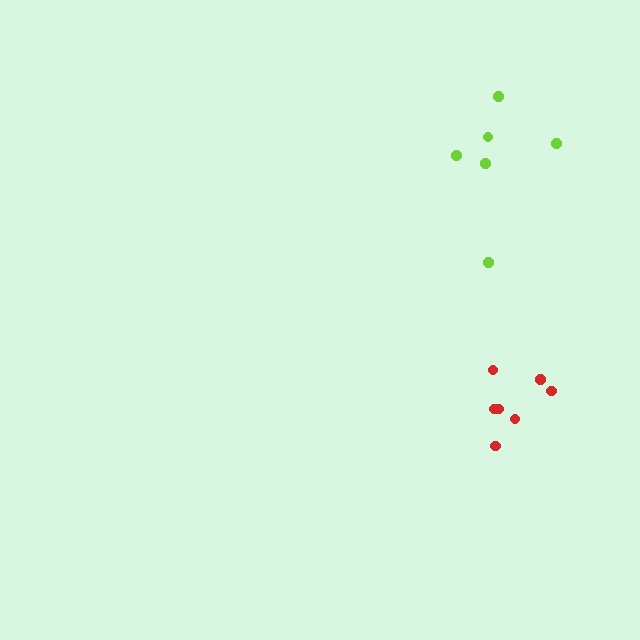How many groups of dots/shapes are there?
There are 2 groups.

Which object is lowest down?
The red cluster is bottommost.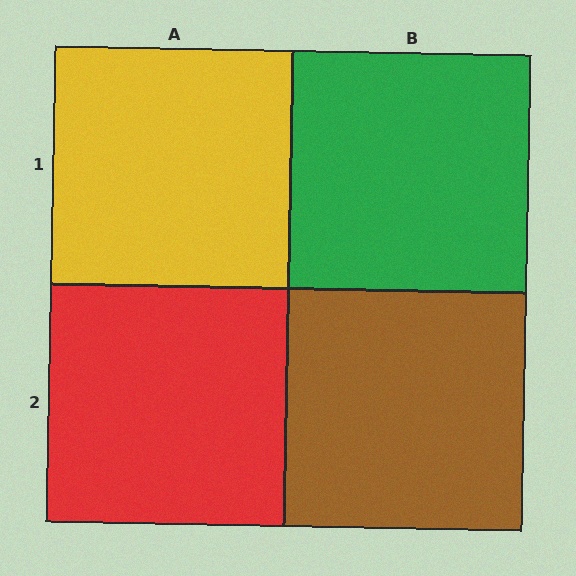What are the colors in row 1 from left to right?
Yellow, green.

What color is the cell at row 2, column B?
Brown.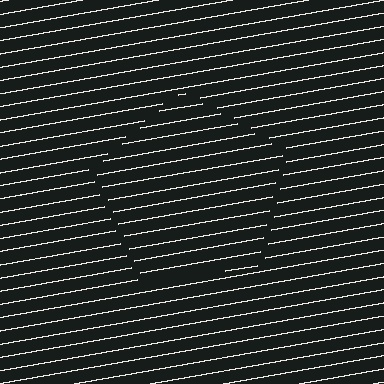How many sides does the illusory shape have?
5 sides — the line-ends trace a pentagon.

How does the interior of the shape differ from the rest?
The interior of the shape contains the same grating, shifted by half a period — the contour is defined by the phase discontinuity where line-ends from the inner and outer gratings abut.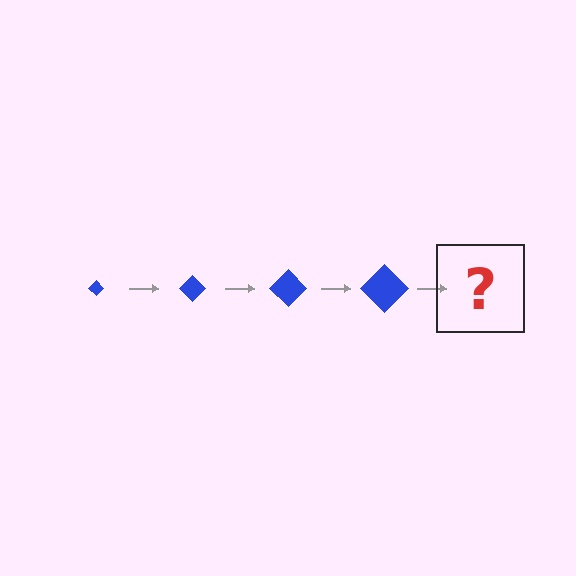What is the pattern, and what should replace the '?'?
The pattern is that the diamond gets progressively larger each step. The '?' should be a blue diamond, larger than the previous one.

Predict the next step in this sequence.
The next step is a blue diamond, larger than the previous one.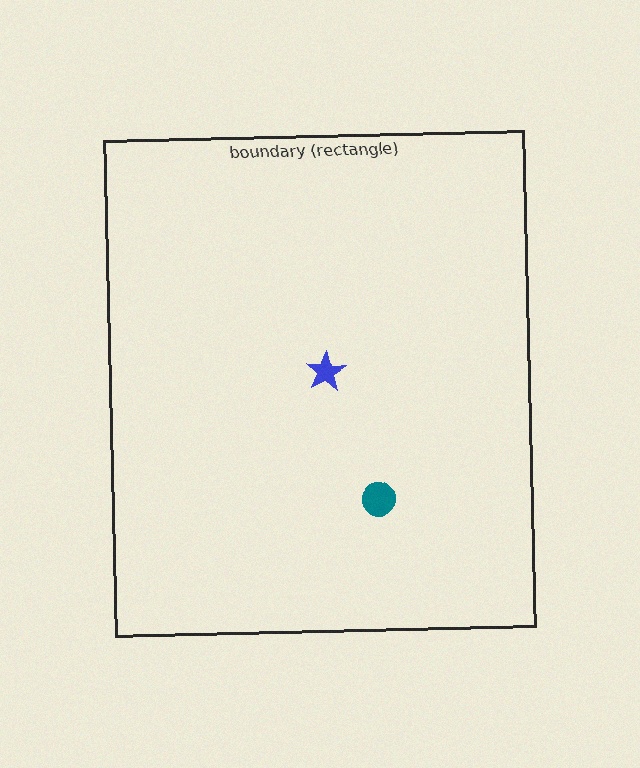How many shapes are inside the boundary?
2 inside, 0 outside.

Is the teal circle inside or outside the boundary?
Inside.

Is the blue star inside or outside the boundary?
Inside.